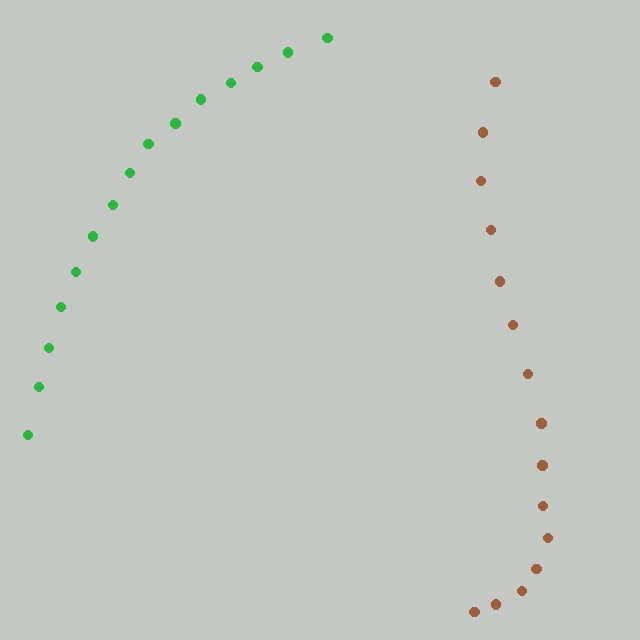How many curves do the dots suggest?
There are 2 distinct paths.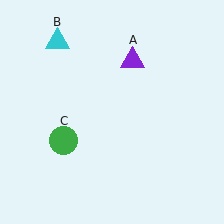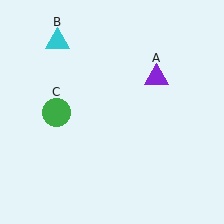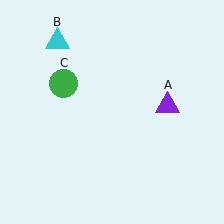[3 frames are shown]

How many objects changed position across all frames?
2 objects changed position: purple triangle (object A), green circle (object C).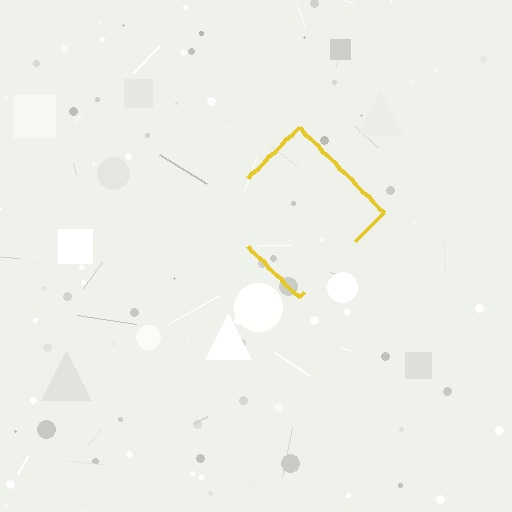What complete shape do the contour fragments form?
The contour fragments form a diamond.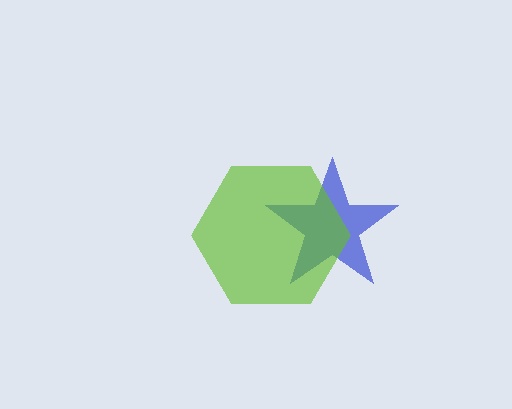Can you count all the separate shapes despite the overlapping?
Yes, there are 2 separate shapes.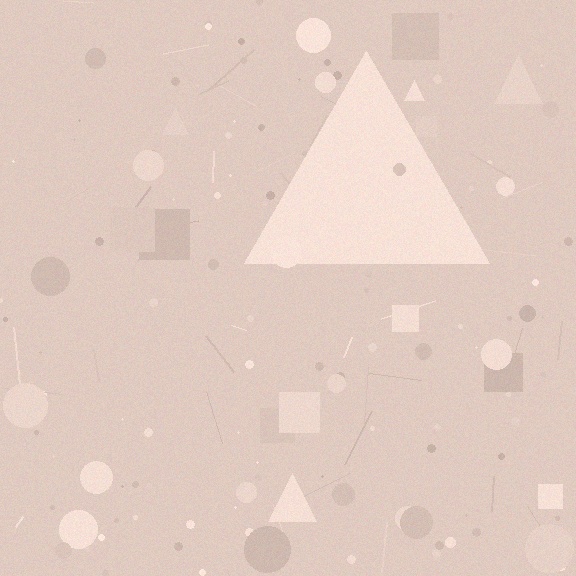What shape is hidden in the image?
A triangle is hidden in the image.